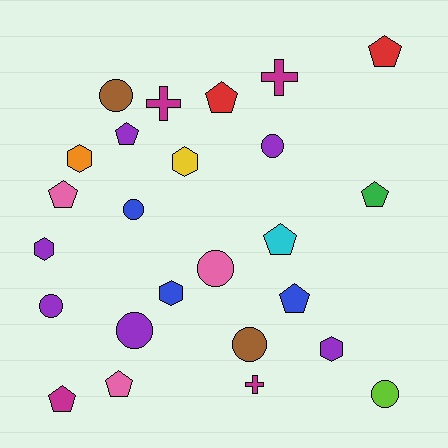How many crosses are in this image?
There are 3 crosses.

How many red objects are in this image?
There are 2 red objects.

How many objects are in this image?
There are 25 objects.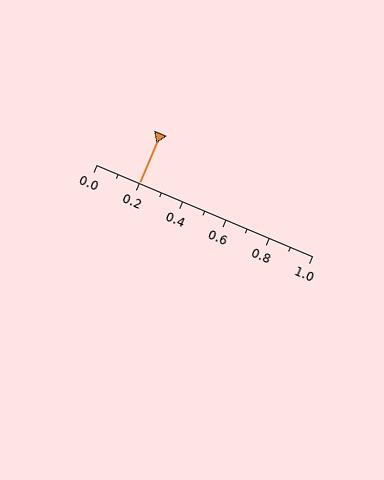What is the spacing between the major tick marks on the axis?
The major ticks are spaced 0.2 apart.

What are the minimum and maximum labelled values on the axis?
The axis runs from 0.0 to 1.0.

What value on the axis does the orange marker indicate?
The marker indicates approximately 0.2.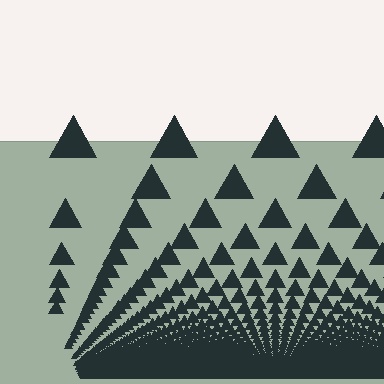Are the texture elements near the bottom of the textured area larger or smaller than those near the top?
Smaller. The gradient is inverted — elements near the bottom are smaller and denser.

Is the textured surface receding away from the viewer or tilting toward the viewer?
The surface appears to tilt toward the viewer. Texture elements get larger and sparser toward the top.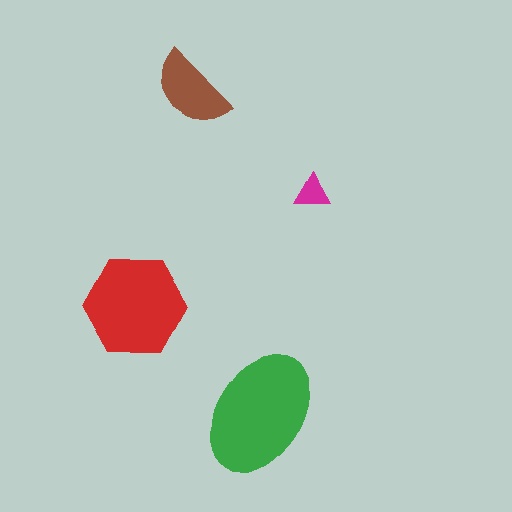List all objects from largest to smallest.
The green ellipse, the red hexagon, the brown semicircle, the magenta triangle.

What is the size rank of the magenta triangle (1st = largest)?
4th.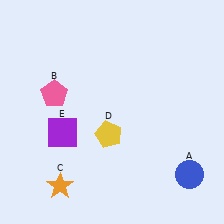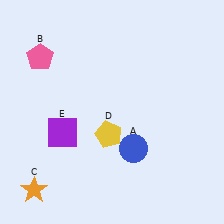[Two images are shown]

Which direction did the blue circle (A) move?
The blue circle (A) moved left.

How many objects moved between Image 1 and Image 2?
3 objects moved between the two images.